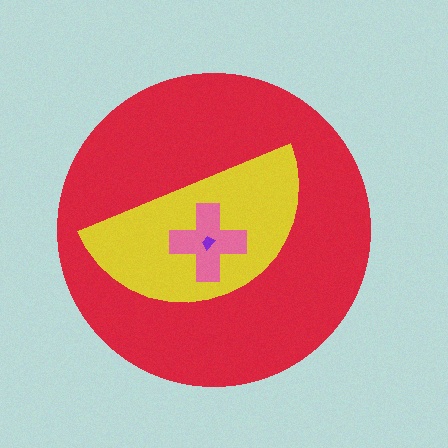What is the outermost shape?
The red circle.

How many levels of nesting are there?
4.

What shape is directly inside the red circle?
The yellow semicircle.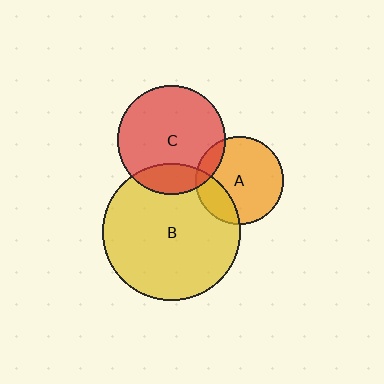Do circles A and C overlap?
Yes.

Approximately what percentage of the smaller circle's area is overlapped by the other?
Approximately 15%.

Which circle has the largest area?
Circle B (yellow).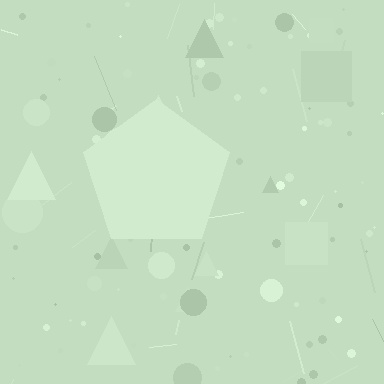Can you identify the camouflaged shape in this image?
The camouflaged shape is a pentagon.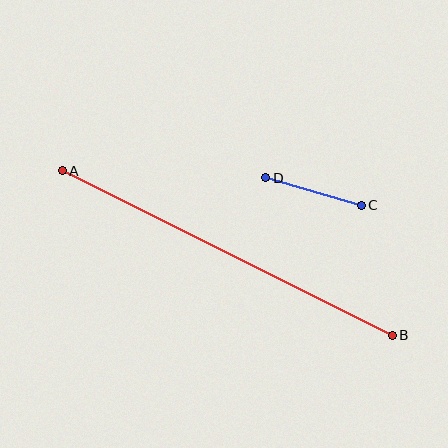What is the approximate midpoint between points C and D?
The midpoint is at approximately (314, 191) pixels.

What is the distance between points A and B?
The distance is approximately 369 pixels.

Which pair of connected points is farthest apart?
Points A and B are farthest apart.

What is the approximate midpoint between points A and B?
The midpoint is at approximately (227, 253) pixels.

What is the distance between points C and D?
The distance is approximately 100 pixels.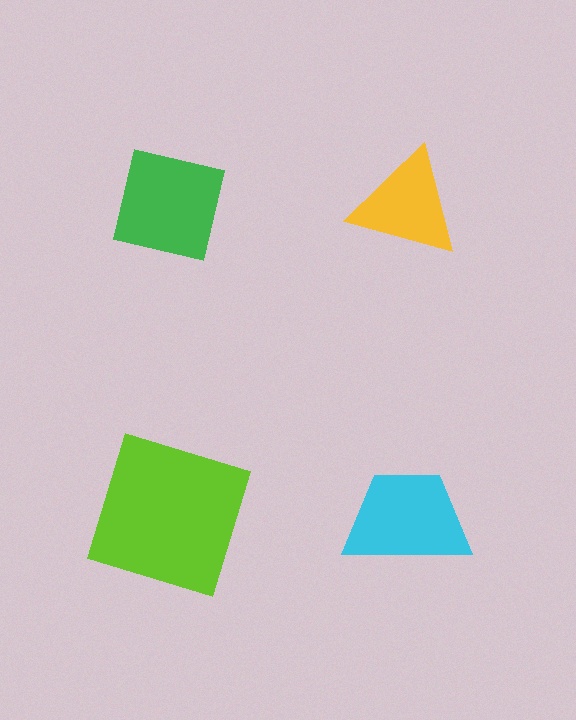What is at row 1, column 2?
A yellow triangle.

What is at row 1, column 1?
A green square.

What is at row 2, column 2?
A cyan trapezoid.